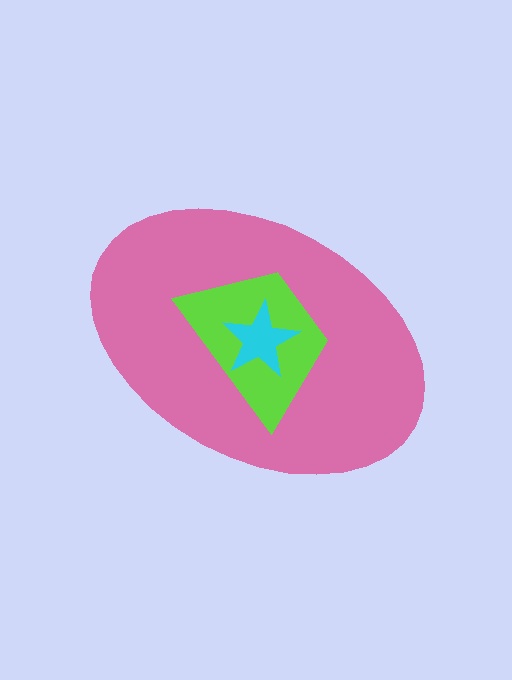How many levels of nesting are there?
3.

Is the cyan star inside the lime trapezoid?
Yes.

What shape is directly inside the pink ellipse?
The lime trapezoid.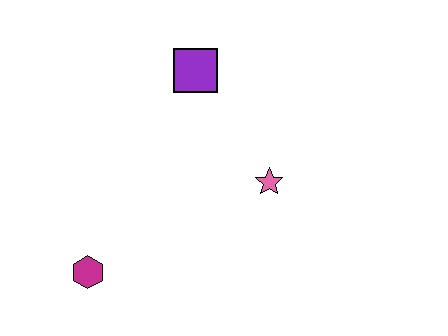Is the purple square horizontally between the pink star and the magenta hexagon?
Yes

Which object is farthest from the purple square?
The magenta hexagon is farthest from the purple square.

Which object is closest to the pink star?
The purple square is closest to the pink star.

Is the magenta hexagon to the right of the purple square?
No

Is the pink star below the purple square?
Yes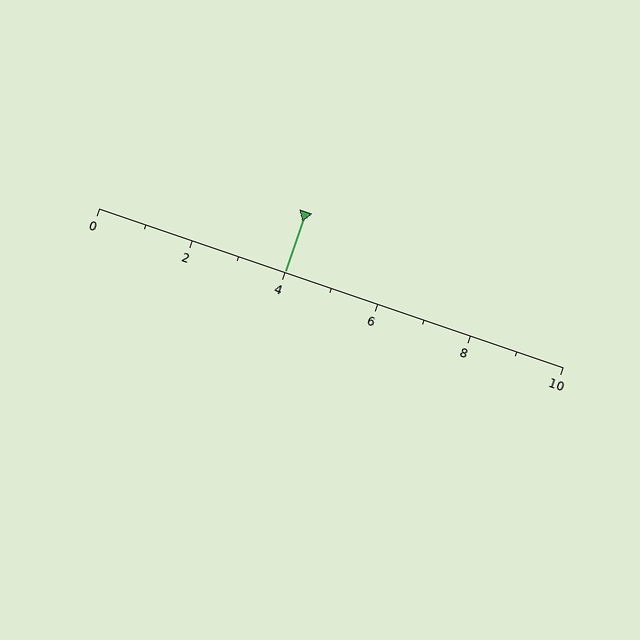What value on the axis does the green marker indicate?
The marker indicates approximately 4.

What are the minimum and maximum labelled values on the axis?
The axis runs from 0 to 10.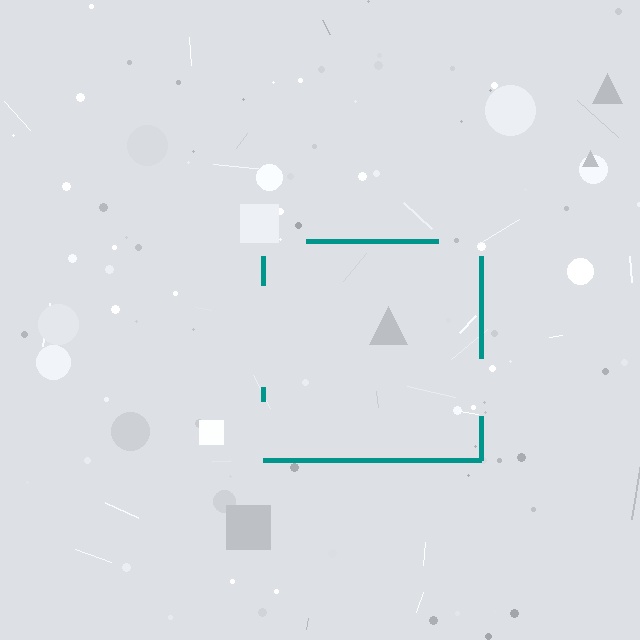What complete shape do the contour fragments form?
The contour fragments form a square.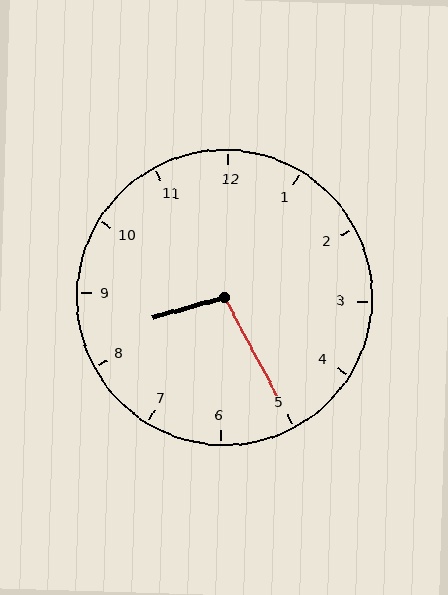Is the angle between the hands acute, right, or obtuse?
It is obtuse.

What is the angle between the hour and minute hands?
Approximately 102 degrees.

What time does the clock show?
8:25.